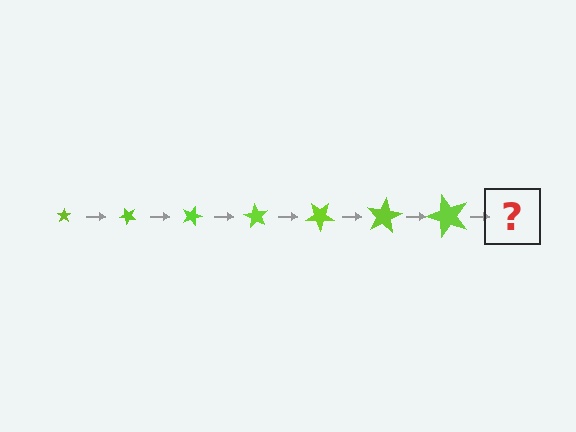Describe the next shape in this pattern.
It should be a star, larger than the previous one and rotated 315 degrees from the start.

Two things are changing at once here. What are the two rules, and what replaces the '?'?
The two rules are that the star grows larger each step and it rotates 45 degrees each step. The '?' should be a star, larger than the previous one and rotated 315 degrees from the start.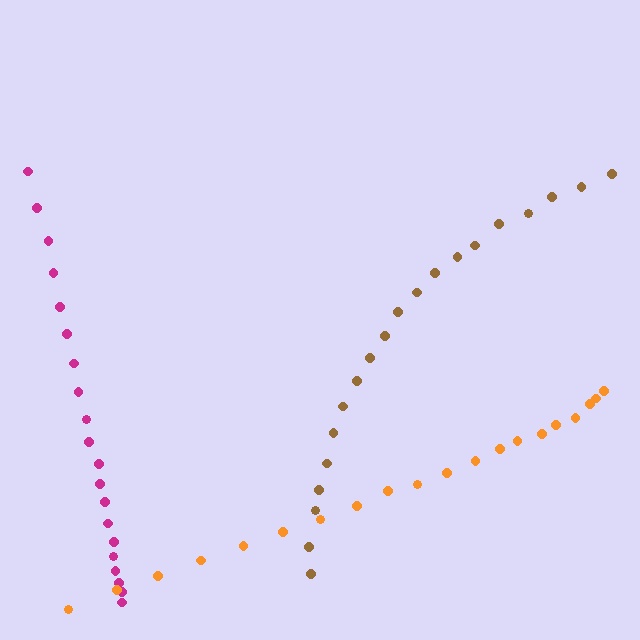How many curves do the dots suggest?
There are 3 distinct paths.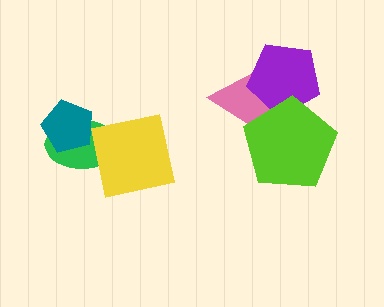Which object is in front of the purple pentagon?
The lime pentagon is in front of the purple pentagon.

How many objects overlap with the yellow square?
1 object overlaps with the yellow square.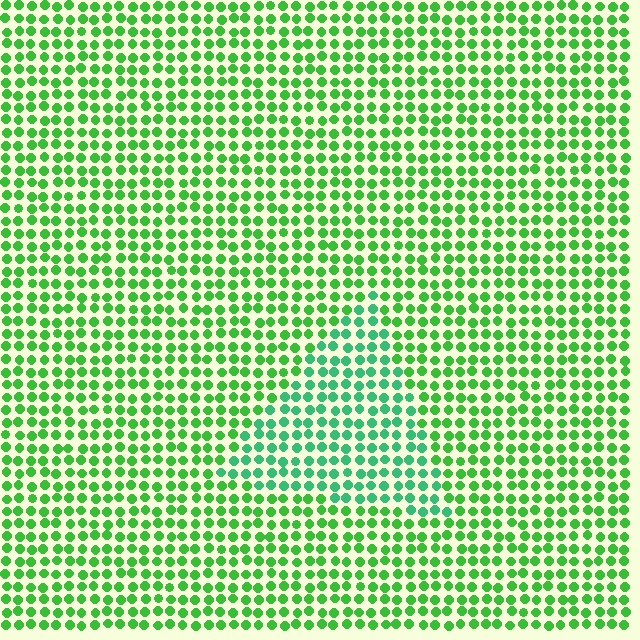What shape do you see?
I see a triangle.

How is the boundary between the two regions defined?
The boundary is defined purely by a slight shift in hue (about 29 degrees). Spacing, size, and orientation are identical on both sides.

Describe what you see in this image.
The image is filled with small green elements in a uniform arrangement. A triangle-shaped region is visible where the elements are tinted to a slightly different hue, forming a subtle color boundary.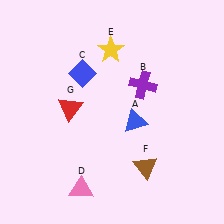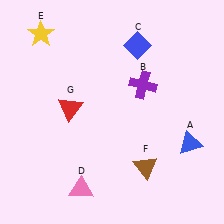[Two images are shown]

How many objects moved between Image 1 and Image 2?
3 objects moved between the two images.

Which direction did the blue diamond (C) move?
The blue diamond (C) moved right.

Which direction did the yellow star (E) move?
The yellow star (E) moved left.